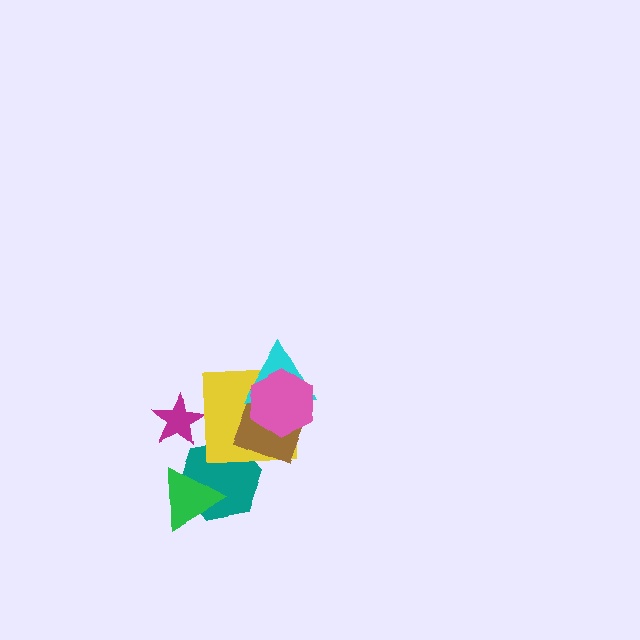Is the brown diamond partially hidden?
Yes, it is partially covered by another shape.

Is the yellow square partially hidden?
Yes, it is partially covered by another shape.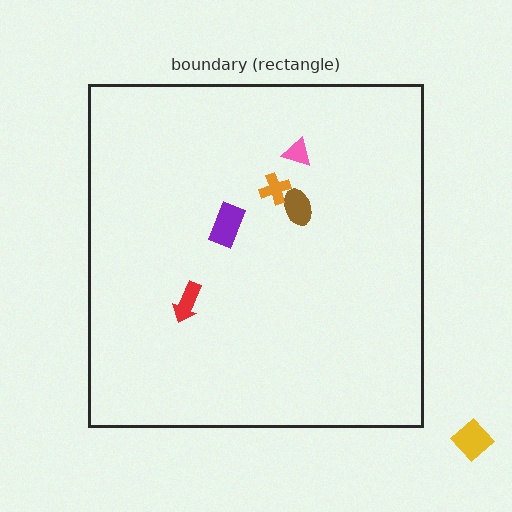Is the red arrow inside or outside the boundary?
Inside.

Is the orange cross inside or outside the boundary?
Inside.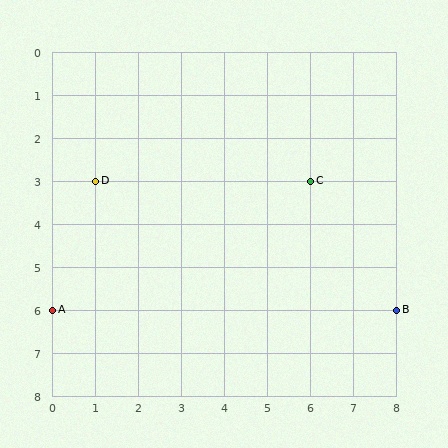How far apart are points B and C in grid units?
Points B and C are 2 columns and 3 rows apart (about 3.6 grid units diagonally).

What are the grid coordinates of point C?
Point C is at grid coordinates (6, 3).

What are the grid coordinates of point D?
Point D is at grid coordinates (1, 3).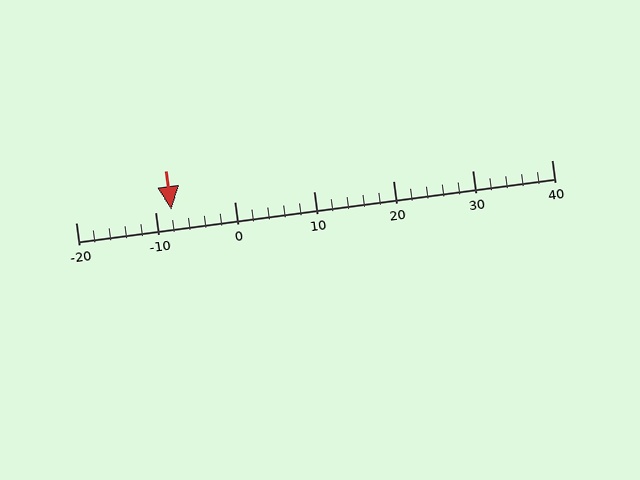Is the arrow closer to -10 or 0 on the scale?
The arrow is closer to -10.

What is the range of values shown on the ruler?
The ruler shows values from -20 to 40.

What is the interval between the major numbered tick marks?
The major tick marks are spaced 10 units apart.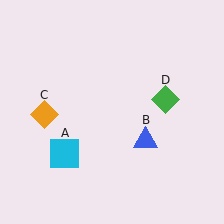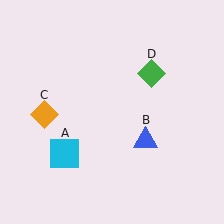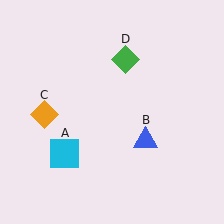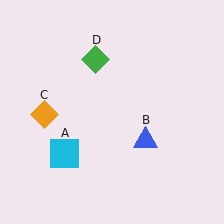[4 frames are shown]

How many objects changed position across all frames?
1 object changed position: green diamond (object D).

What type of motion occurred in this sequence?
The green diamond (object D) rotated counterclockwise around the center of the scene.